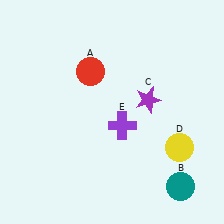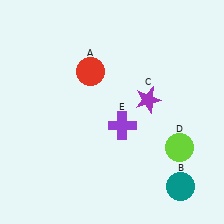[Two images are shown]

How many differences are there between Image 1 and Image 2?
There is 1 difference between the two images.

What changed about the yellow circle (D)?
In Image 1, D is yellow. In Image 2, it changed to lime.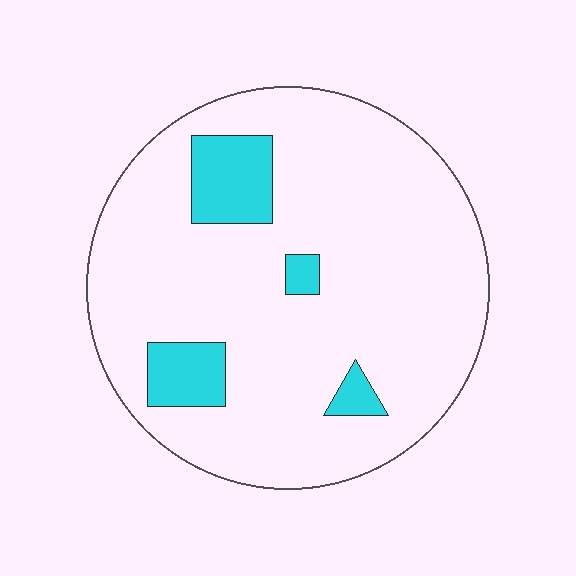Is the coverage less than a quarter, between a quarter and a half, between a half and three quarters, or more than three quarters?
Less than a quarter.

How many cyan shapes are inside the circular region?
4.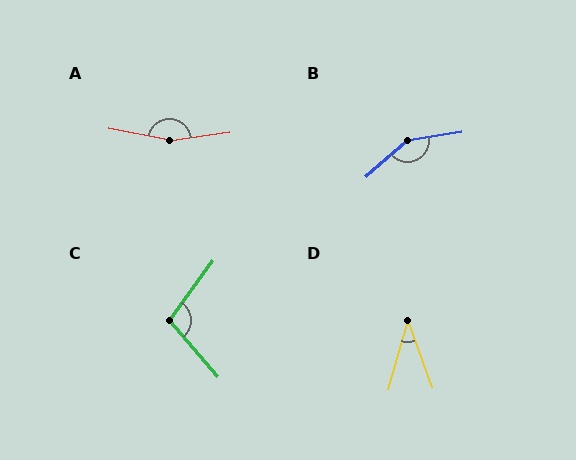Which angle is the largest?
A, at approximately 161 degrees.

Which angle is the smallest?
D, at approximately 36 degrees.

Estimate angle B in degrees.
Approximately 148 degrees.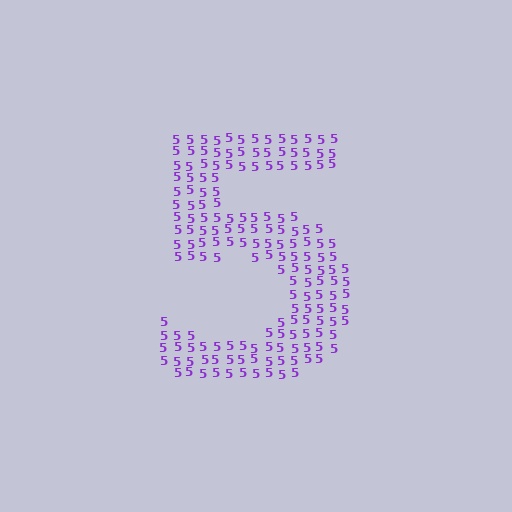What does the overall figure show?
The overall figure shows the digit 5.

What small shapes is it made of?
It is made of small digit 5's.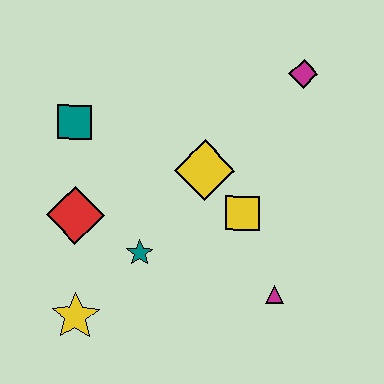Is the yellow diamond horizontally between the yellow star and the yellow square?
Yes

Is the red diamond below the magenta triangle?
No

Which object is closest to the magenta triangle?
The yellow square is closest to the magenta triangle.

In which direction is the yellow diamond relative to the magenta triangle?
The yellow diamond is above the magenta triangle.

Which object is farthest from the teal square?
The magenta triangle is farthest from the teal square.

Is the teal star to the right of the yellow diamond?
No